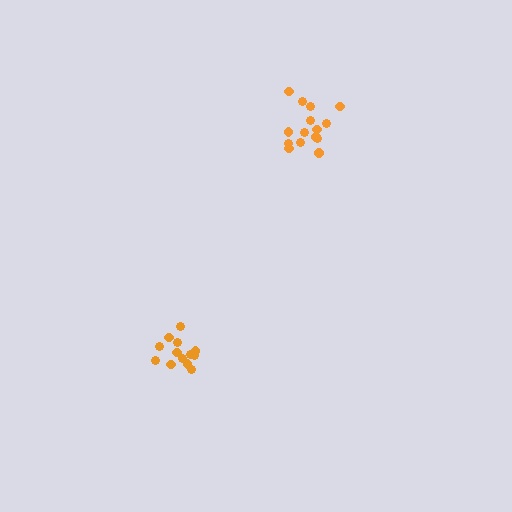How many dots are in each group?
Group 1: 15 dots, Group 2: 13 dots (28 total).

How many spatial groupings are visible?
There are 2 spatial groupings.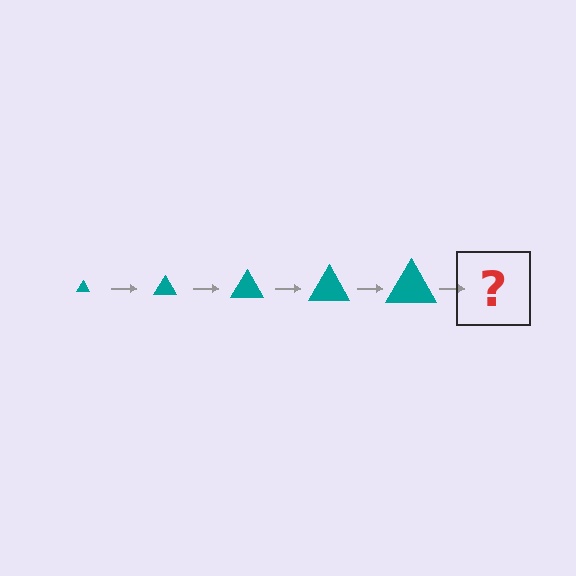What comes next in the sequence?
The next element should be a teal triangle, larger than the previous one.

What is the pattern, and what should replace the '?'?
The pattern is that the triangle gets progressively larger each step. The '?' should be a teal triangle, larger than the previous one.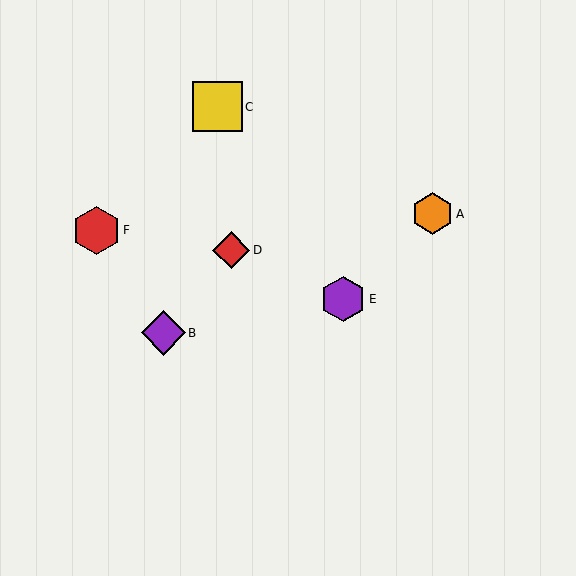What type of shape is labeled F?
Shape F is a red hexagon.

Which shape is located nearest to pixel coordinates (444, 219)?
The orange hexagon (labeled A) at (433, 214) is nearest to that location.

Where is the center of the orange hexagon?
The center of the orange hexagon is at (433, 214).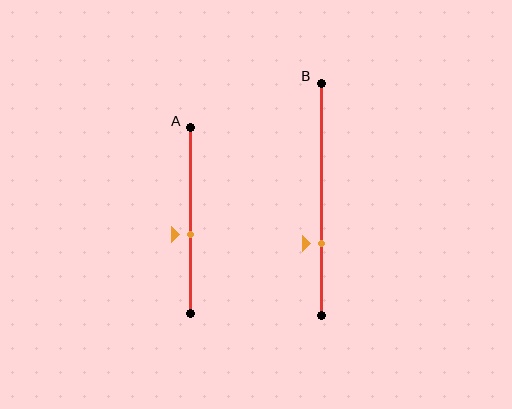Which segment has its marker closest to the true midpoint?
Segment A has its marker closest to the true midpoint.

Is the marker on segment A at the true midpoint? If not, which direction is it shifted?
No, the marker on segment A is shifted downward by about 8% of the segment length.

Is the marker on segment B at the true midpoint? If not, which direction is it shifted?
No, the marker on segment B is shifted downward by about 19% of the segment length.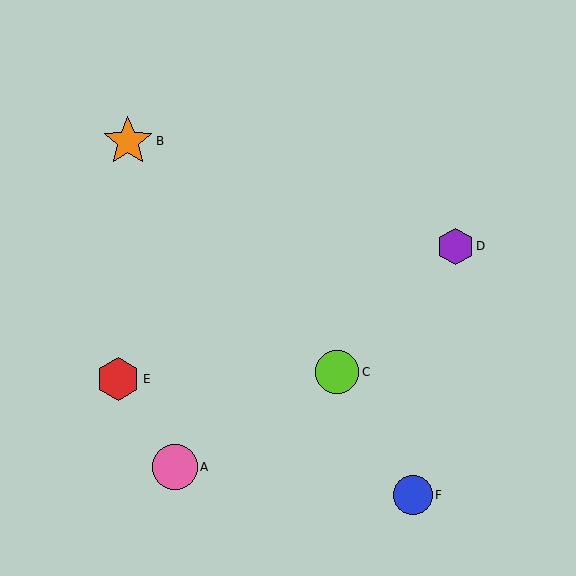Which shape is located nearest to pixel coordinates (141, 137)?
The orange star (labeled B) at (128, 141) is nearest to that location.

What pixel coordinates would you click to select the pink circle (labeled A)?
Click at (175, 467) to select the pink circle A.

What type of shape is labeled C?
Shape C is a lime circle.